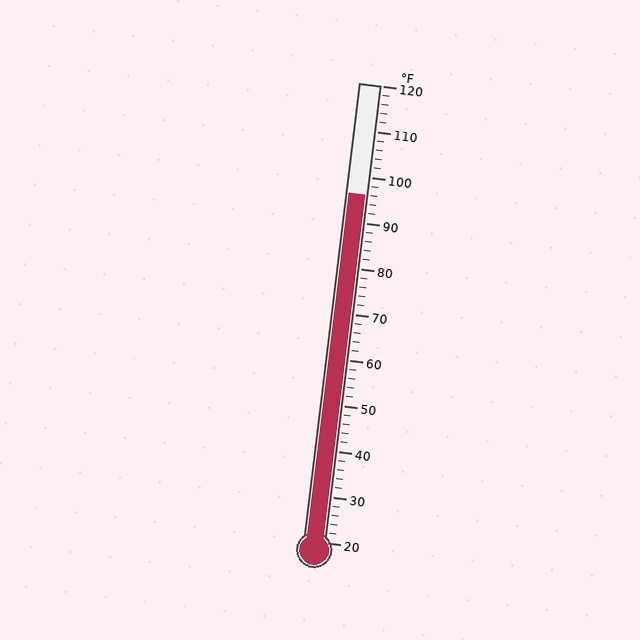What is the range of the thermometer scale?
The thermometer scale ranges from 20°F to 120°F.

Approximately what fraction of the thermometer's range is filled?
The thermometer is filled to approximately 75% of its range.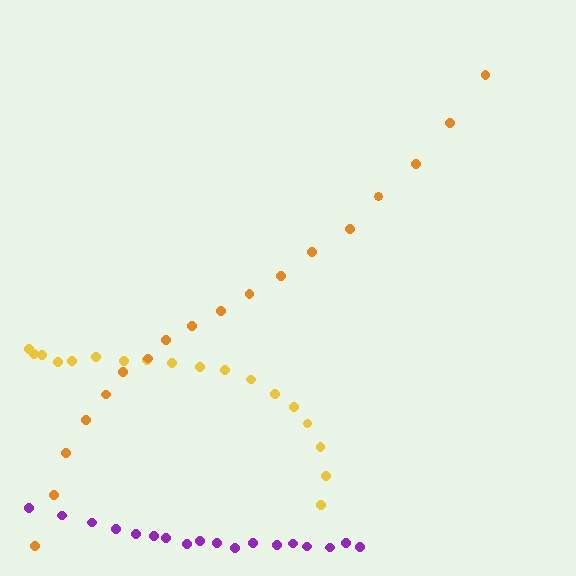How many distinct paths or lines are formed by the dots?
There are 3 distinct paths.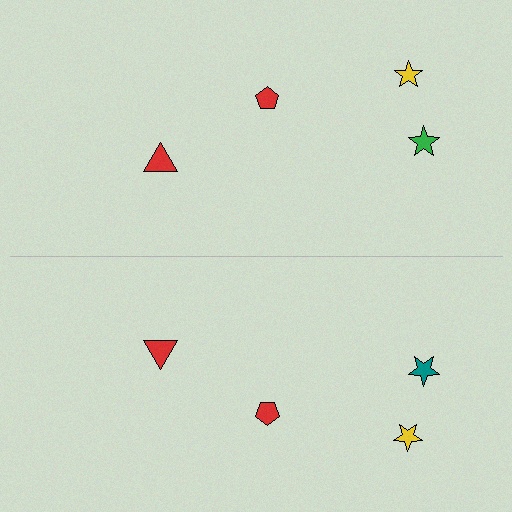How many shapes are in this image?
There are 8 shapes in this image.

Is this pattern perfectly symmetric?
No, the pattern is not perfectly symmetric. The teal star on the bottom side breaks the symmetry — its mirror counterpart is green.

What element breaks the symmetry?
The teal star on the bottom side breaks the symmetry — its mirror counterpart is green.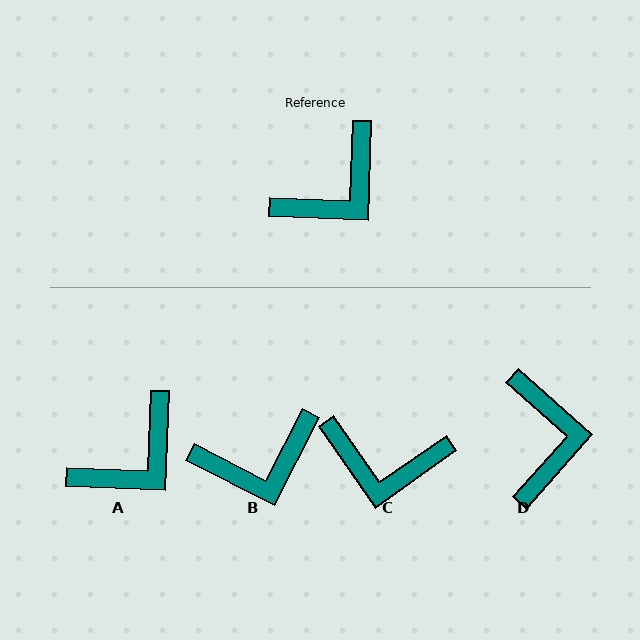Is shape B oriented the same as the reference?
No, it is off by about 25 degrees.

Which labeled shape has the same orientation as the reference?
A.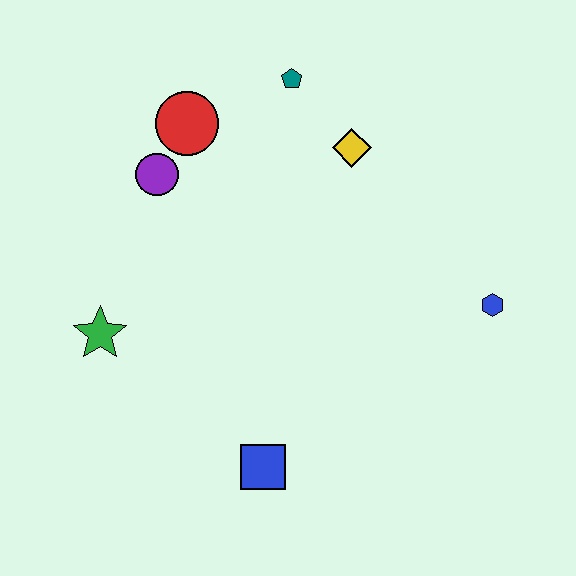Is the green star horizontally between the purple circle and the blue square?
No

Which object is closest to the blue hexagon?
The yellow diamond is closest to the blue hexagon.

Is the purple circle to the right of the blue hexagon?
No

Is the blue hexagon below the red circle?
Yes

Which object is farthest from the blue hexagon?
The green star is farthest from the blue hexagon.